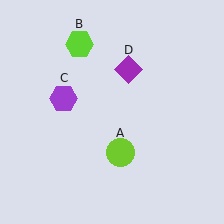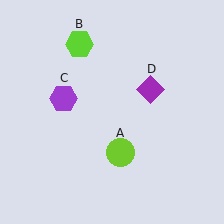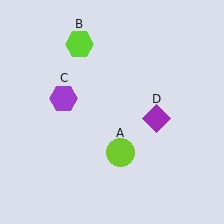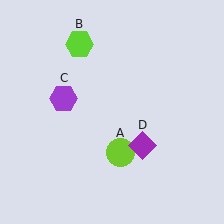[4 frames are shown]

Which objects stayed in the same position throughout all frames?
Lime circle (object A) and lime hexagon (object B) and purple hexagon (object C) remained stationary.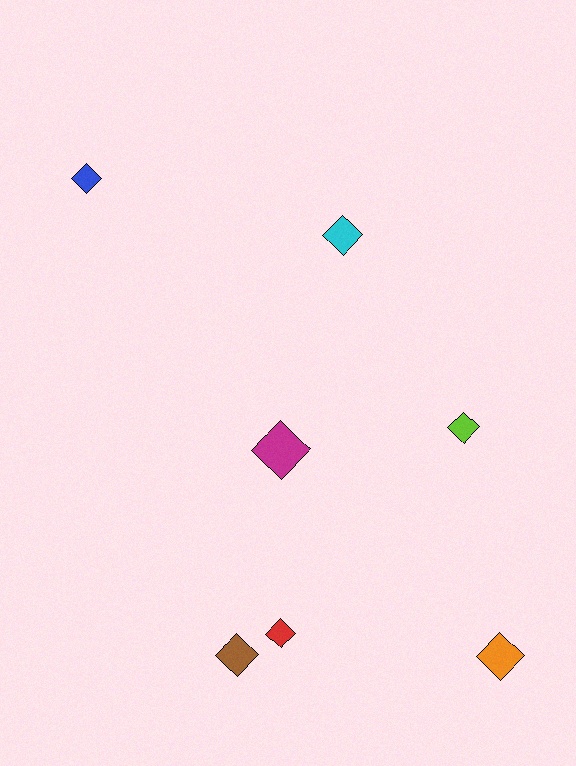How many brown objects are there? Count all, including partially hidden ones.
There is 1 brown object.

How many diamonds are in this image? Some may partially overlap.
There are 7 diamonds.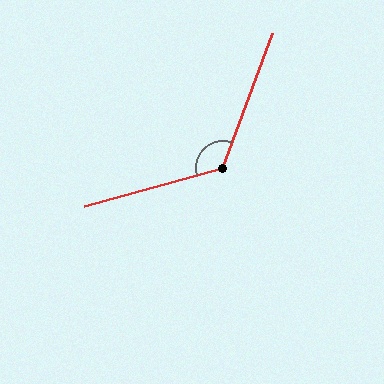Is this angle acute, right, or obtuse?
It is obtuse.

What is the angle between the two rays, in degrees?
Approximately 126 degrees.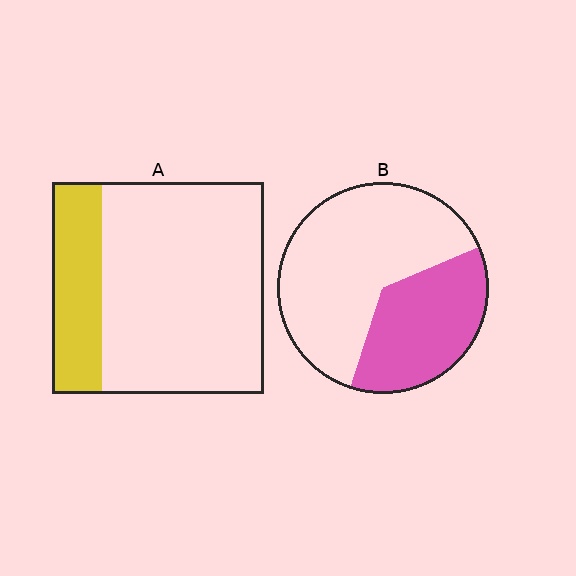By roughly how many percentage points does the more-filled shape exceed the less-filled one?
By roughly 15 percentage points (B over A).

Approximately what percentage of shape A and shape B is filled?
A is approximately 25% and B is approximately 35%.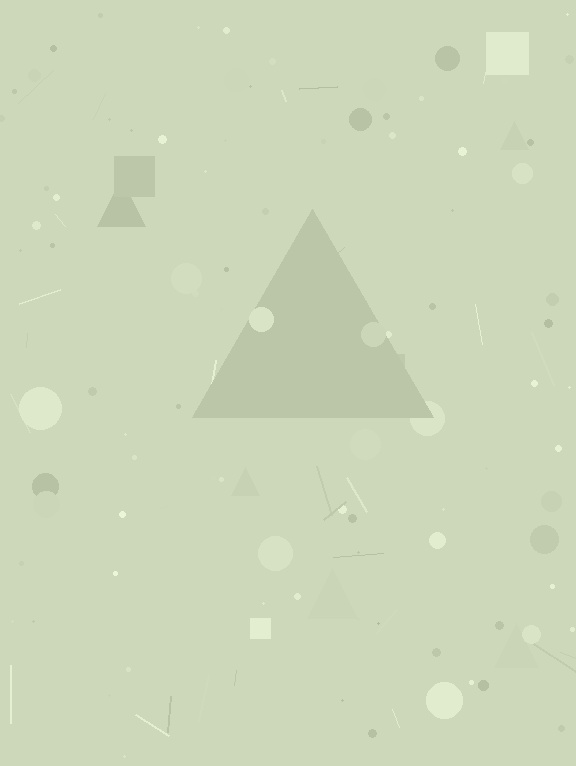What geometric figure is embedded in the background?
A triangle is embedded in the background.